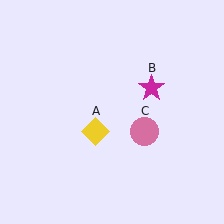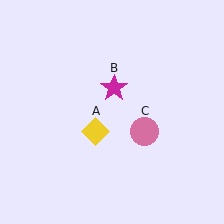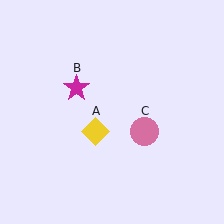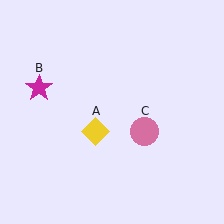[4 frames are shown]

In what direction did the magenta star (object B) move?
The magenta star (object B) moved left.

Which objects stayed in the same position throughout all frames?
Yellow diamond (object A) and pink circle (object C) remained stationary.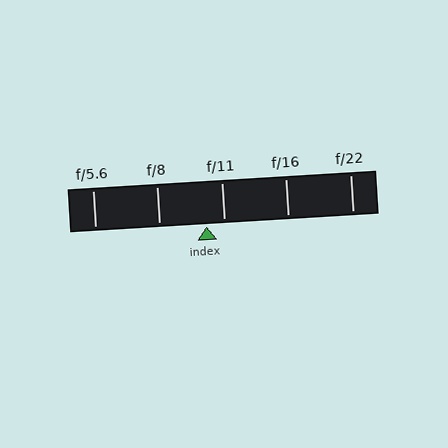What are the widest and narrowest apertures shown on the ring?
The widest aperture shown is f/5.6 and the narrowest is f/22.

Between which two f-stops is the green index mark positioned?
The index mark is between f/8 and f/11.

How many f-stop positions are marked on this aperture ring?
There are 5 f-stop positions marked.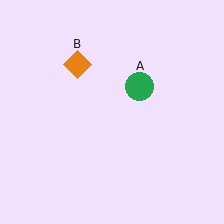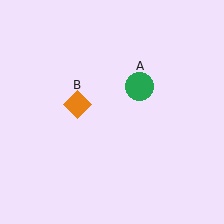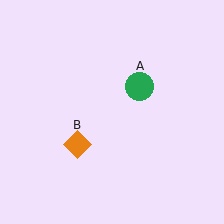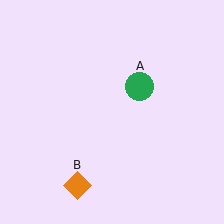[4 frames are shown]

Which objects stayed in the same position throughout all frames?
Green circle (object A) remained stationary.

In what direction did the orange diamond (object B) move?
The orange diamond (object B) moved down.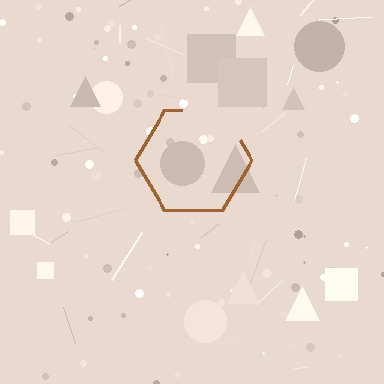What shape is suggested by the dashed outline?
The dashed outline suggests a hexagon.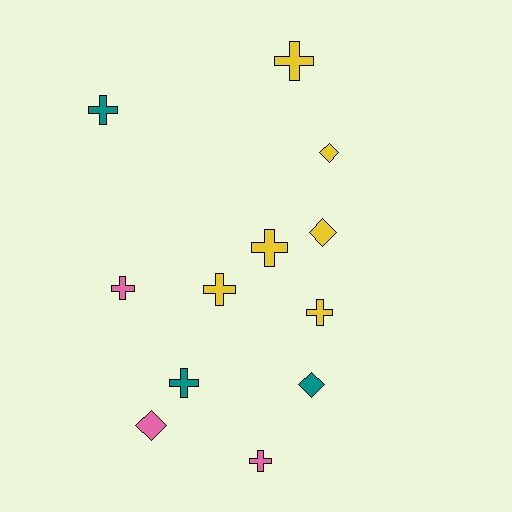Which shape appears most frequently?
Cross, with 8 objects.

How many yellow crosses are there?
There are 4 yellow crosses.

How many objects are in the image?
There are 12 objects.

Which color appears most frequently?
Yellow, with 6 objects.